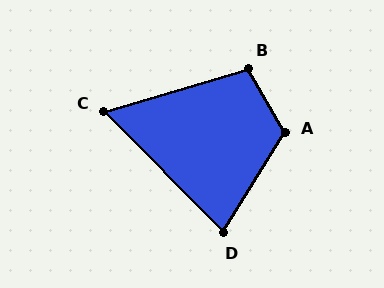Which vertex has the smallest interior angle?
C, at approximately 62 degrees.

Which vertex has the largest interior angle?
A, at approximately 118 degrees.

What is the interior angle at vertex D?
Approximately 76 degrees (acute).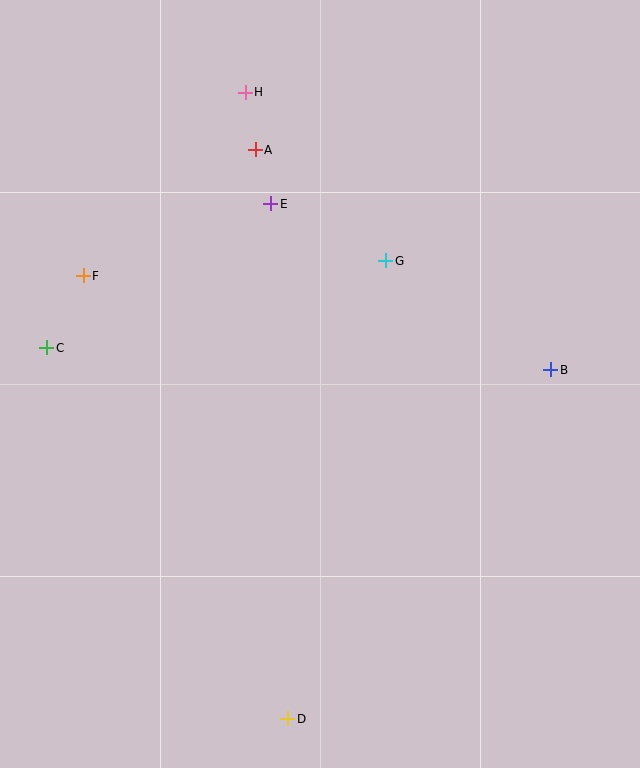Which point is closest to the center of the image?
Point G at (386, 261) is closest to the center.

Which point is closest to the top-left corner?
Point H is closest to the top-left corner.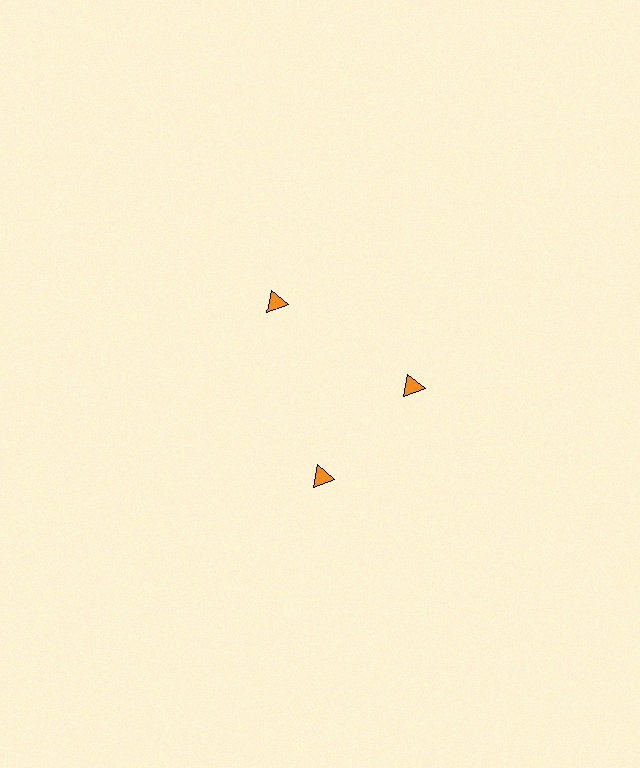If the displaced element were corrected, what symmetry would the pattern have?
It would have 3-fold rotational symmetry — the pattern would map onto itself every 120 degrees.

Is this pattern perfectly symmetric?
No. The 3 orange triangles are arranged in a ring, but one element near the 7 o'clock position is rotated out of alignment along the ring, breaking the 3-fold rotational symmetry.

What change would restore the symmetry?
The symmetry would be restored by rotating it back into even spacing with its neighbors so that all 3 triangles sit at equal angles and equal distance from the center.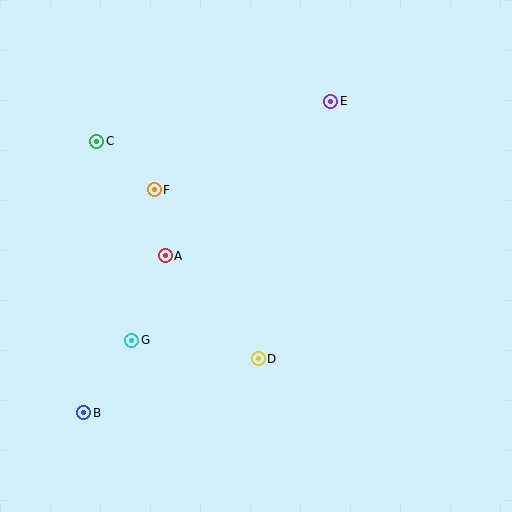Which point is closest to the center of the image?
Point A at (165, 256) is closest to the center.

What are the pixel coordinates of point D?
Point D is at (258, 359).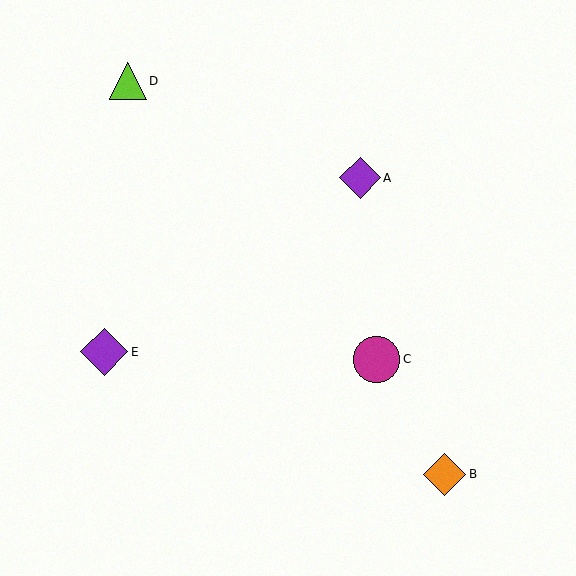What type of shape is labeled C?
Shape C is a magenta circle.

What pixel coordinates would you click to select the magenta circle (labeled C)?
Click at (377, 359) to select the magenta circle C.